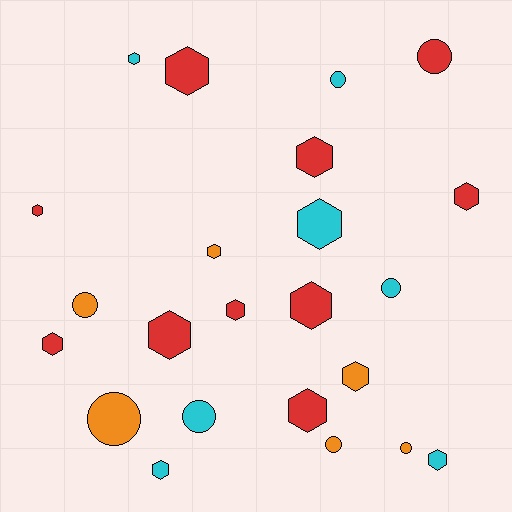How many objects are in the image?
There are 23 objects.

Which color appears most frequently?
Red, with 10 objects.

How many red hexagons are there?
There are 9 red hexagons.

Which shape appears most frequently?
Hexagon, with 15 objects.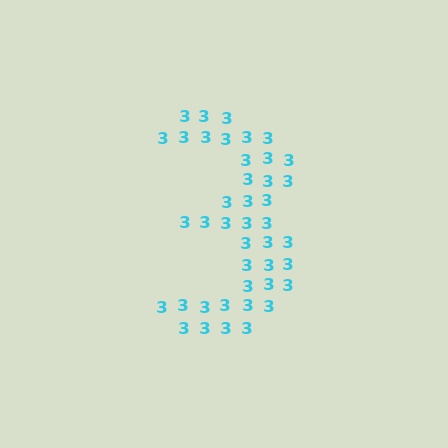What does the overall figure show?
The overall figure shows the digit 3.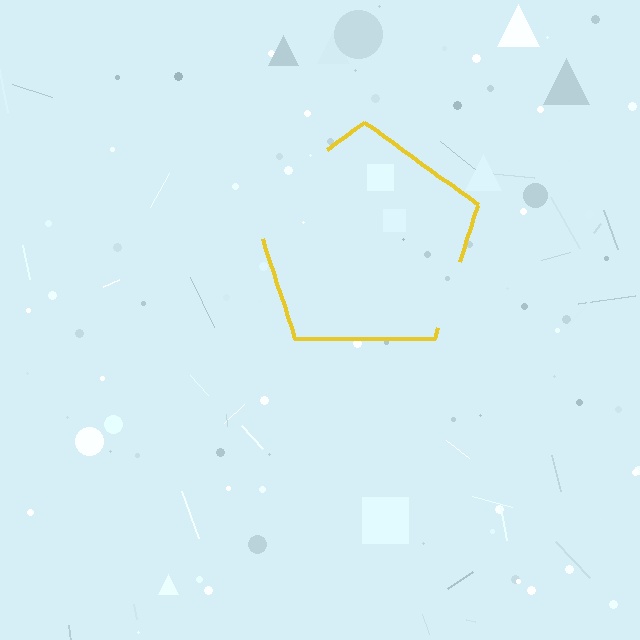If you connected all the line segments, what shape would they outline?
They would outline a pentagon.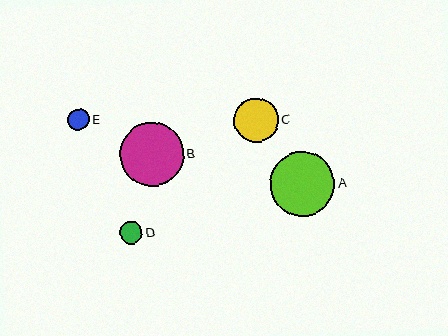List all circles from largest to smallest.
From largest to smallest: A, B, C, D, E.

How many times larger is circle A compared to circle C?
Circle A is approximately 1.5 times the size of circle C.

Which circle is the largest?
Circle A is the largest with a size of approximately 64 pixels.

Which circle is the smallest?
Circle E is the smallest with a size of approximately 21 pixels.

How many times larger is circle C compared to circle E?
Circle C is approximately 2.1 times the size of circle E.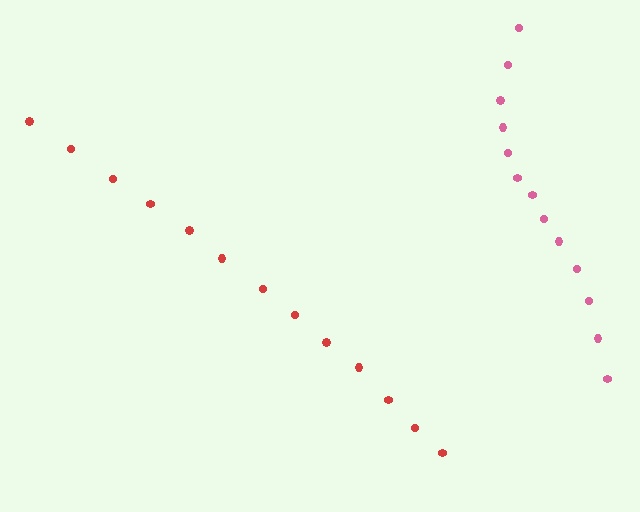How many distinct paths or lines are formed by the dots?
There are 2 distinct paths.